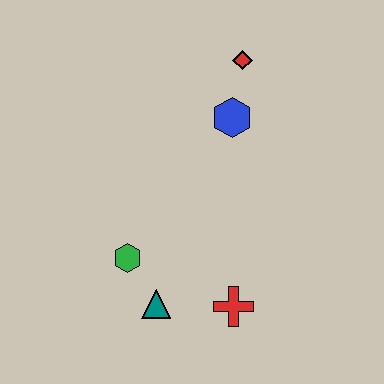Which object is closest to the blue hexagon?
The red diamond is closest to the blue hexagon.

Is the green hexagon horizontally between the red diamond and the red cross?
No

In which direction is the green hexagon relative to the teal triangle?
The green hexagon is above the teal triangle.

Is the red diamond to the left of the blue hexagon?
No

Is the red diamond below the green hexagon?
No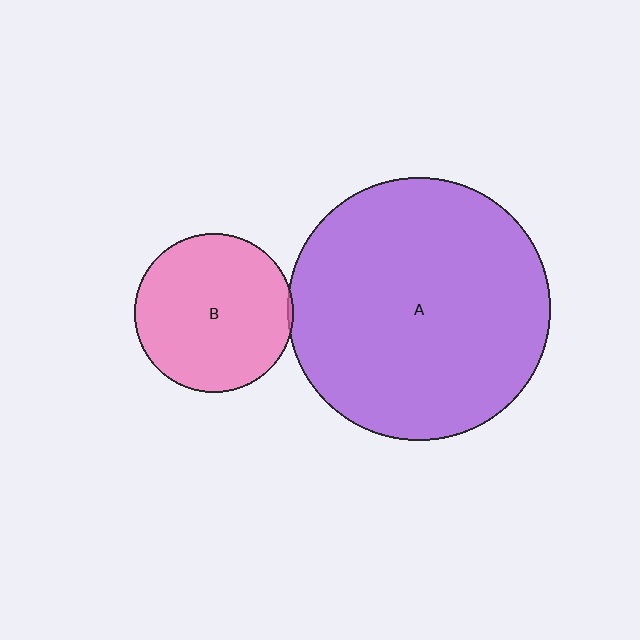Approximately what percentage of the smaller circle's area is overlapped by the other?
Approximately 5%.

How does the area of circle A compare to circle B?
Approximately 2.7 times.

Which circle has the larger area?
Circle A (purple).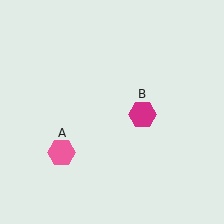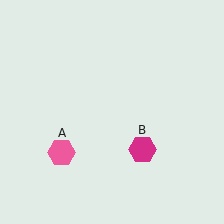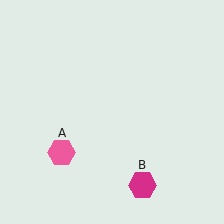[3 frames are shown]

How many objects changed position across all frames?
1 object changed position: magenta hexagon (object B).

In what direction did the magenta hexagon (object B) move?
The magenta hexagon (object B) moved down.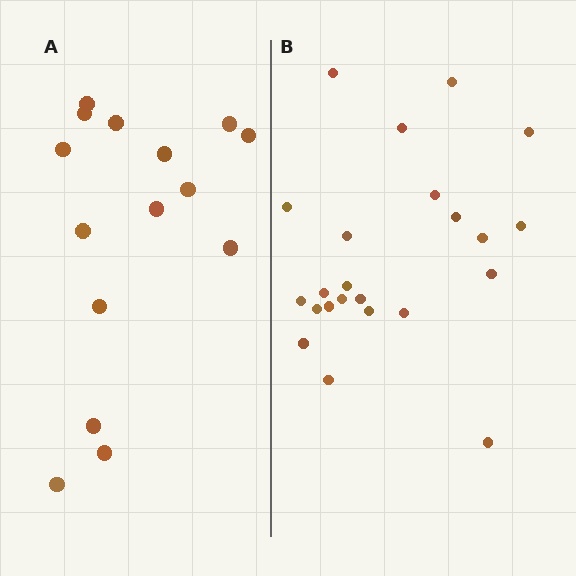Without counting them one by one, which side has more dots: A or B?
Region B (the right region) has more dots.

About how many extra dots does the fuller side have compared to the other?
Region B has roughly 8 or so more dots than region A.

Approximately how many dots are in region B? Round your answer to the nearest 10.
About 20 dots. (The exact count is 23, which rounds to 20.)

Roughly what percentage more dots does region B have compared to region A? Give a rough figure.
About 55% more.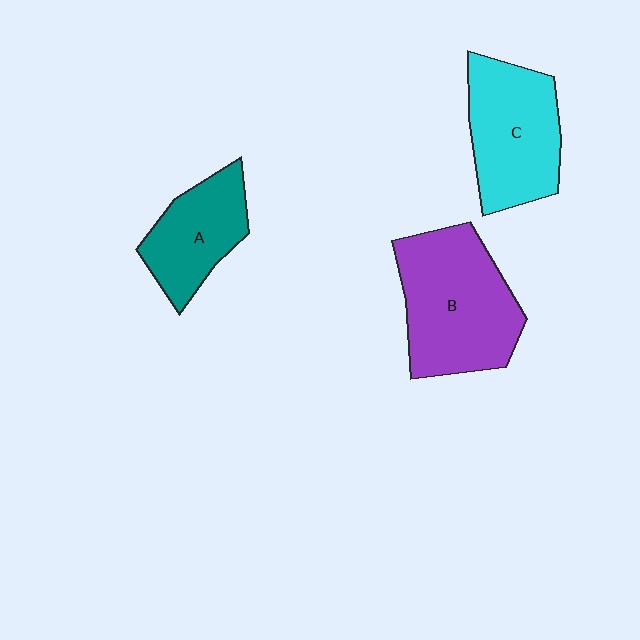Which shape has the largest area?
Shape B (purple).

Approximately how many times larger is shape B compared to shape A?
Approximately 1.6 times.